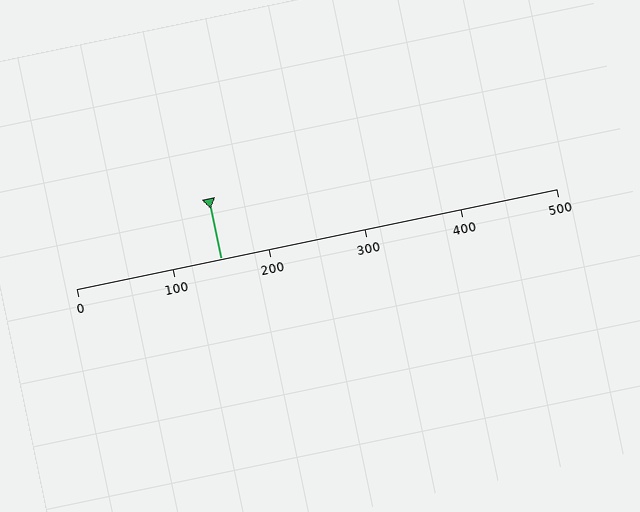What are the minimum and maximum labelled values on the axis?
The axis runs from 0 to 500.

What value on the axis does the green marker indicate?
The marker indicates approximately 150.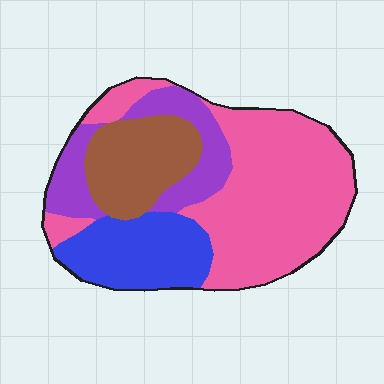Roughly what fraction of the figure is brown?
Brown covers 17% of the figure.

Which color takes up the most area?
Pink, at roughly 45%.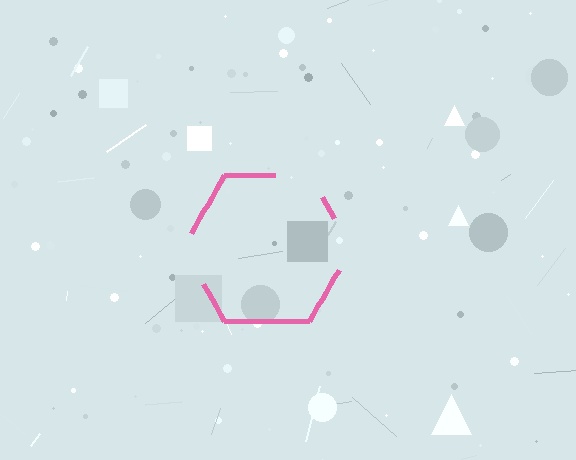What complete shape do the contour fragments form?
The contour fragments form a hexagon.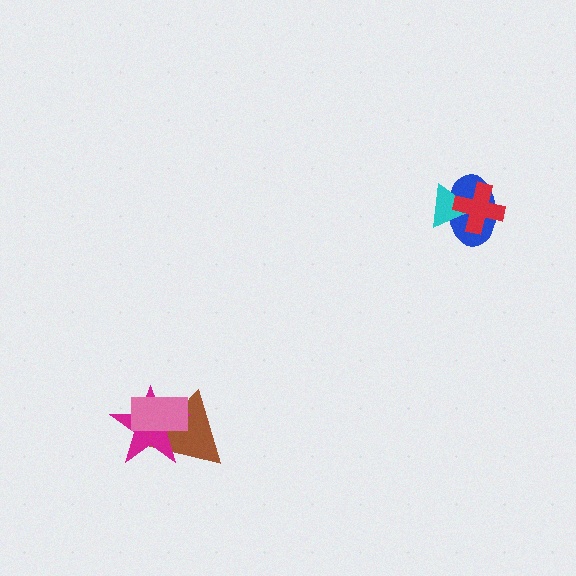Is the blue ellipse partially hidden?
Yes, it is partially covered by another shape.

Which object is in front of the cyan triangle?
The red cross is in front of the cyan triangle.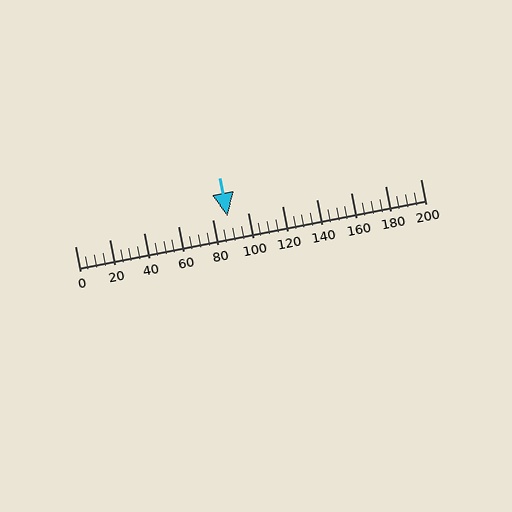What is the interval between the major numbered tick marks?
The major tick marks are spaced 20 units apart.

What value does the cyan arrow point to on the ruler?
The cyan arrow points to approximately 89.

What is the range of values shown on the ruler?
The ruler shows values from 0 to 200.